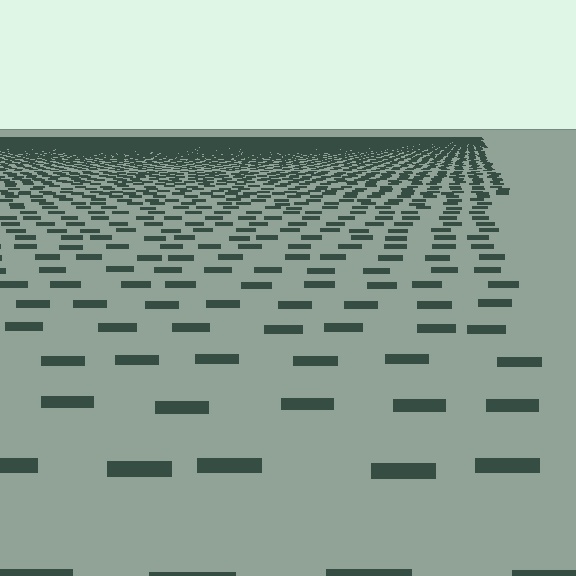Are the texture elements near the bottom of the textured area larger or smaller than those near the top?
Larger. Near the bottom, elements are closer to the viewer and appear at a bigger on-screen size.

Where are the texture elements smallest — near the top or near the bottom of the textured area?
Near the top.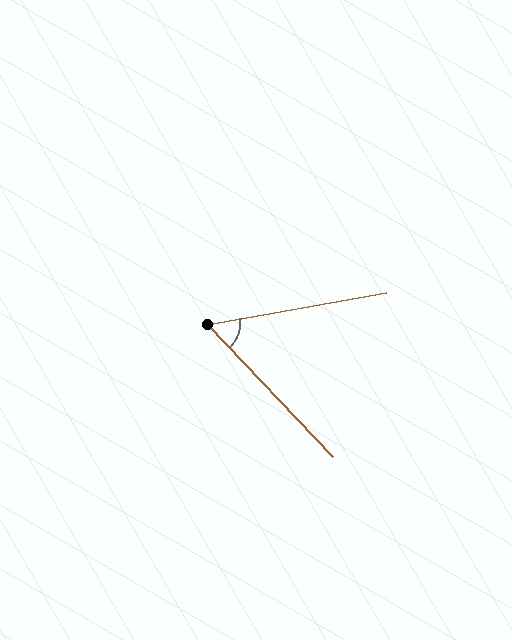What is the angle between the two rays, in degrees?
Approximately 57 degrees.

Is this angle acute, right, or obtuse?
It is acute.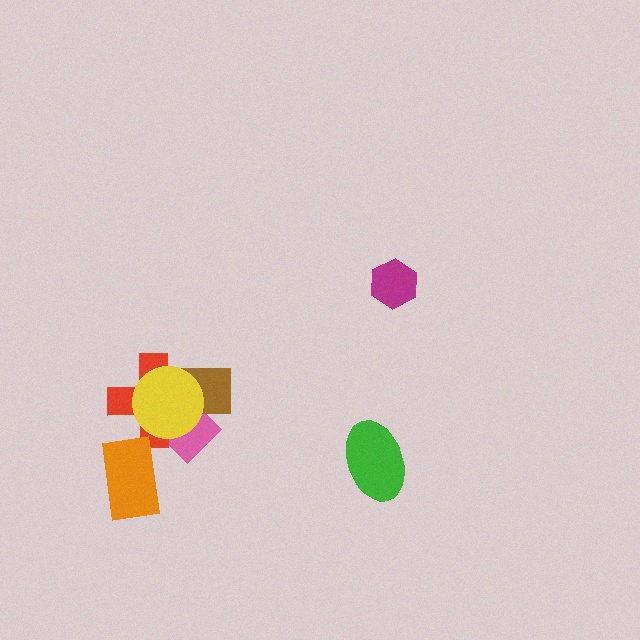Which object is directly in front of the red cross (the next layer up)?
The brown rectangle is directly in front of the red cross.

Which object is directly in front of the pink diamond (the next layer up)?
The red cross is directly in front of the pink diamond.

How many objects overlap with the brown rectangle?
3 objects overlap with the brown rectangle.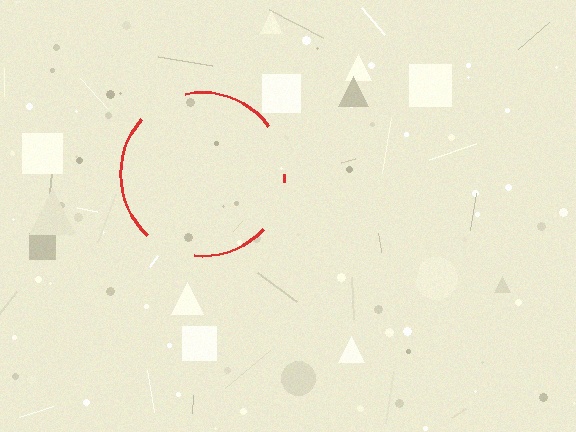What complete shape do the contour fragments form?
The contour fragments form a circle.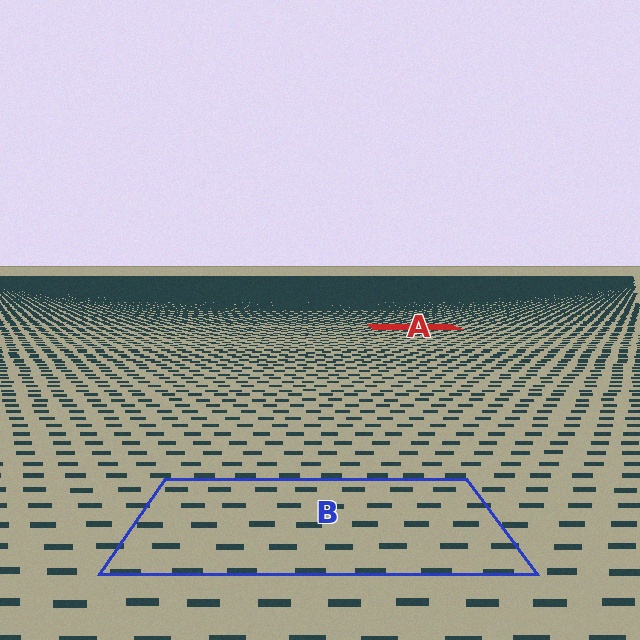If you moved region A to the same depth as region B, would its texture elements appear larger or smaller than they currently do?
They would appear larger. At a closer depth, the same texture elements are projected at a bigger on-screen size.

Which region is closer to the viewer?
Region B is closer. The texture elements there are larger and more spread out.